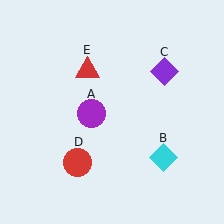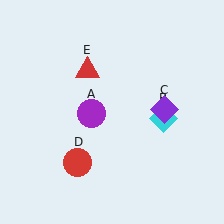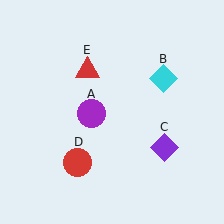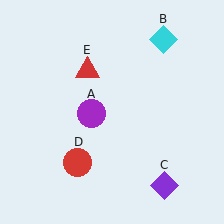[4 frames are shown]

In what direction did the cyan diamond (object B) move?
The cyan diamond (object B) moved up.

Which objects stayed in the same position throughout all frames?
Purple circle (object A) and red circle (object D) and red triangle (object E) remained stationary.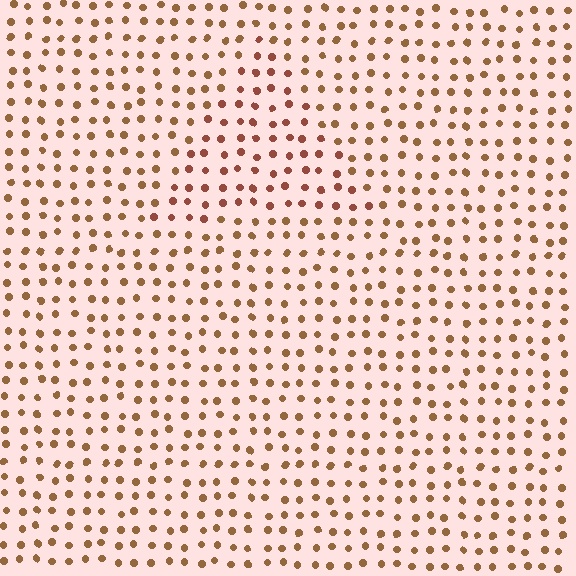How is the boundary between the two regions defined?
The boundary is defined purely by a slight shift in hue (about 21 degrees). Spacing, size, and orientation are identical on both sides.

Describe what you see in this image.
The image is filled with small brown elements in a uniform arrangement. A triangle-shaped region is visible where the elements are tinted to a slightly different hue, forming a subtle color boundary.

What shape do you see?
I see a triangle.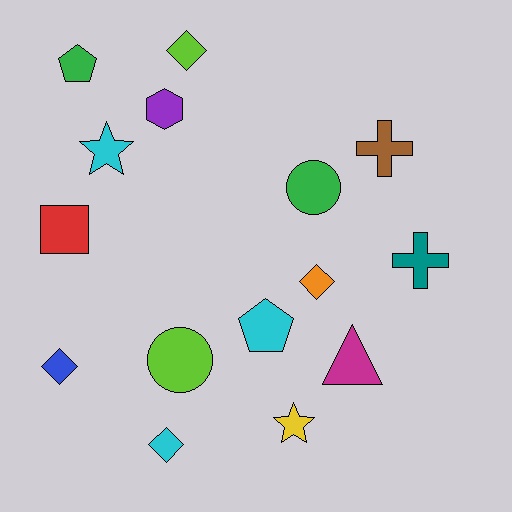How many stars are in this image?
There are 2 stars.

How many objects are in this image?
There are 15 objects.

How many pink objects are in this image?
There are no pink objects.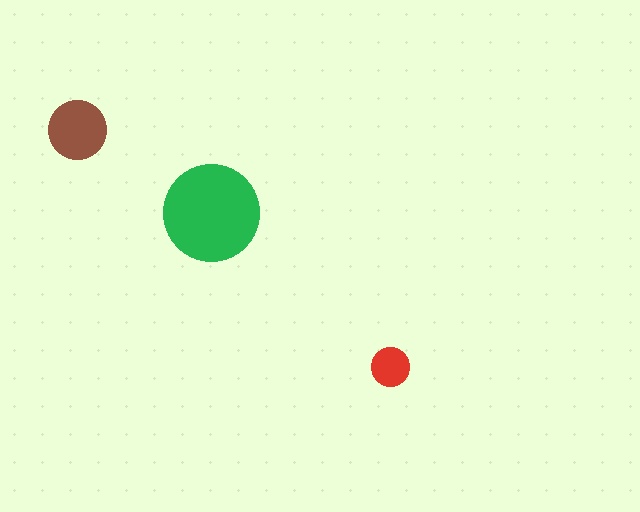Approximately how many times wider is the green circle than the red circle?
About 2.5 times wider.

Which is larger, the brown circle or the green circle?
The green one.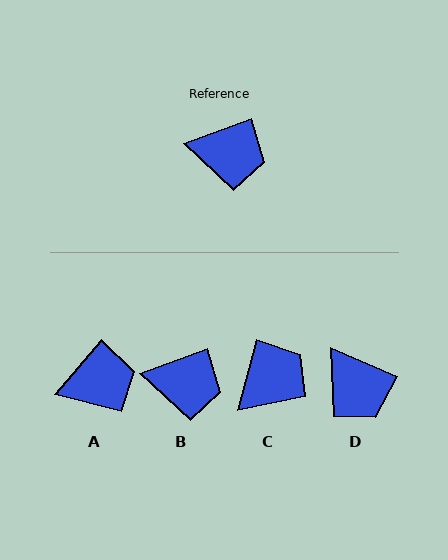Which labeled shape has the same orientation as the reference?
B.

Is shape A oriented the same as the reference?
No, it is off by about 29 degrees.